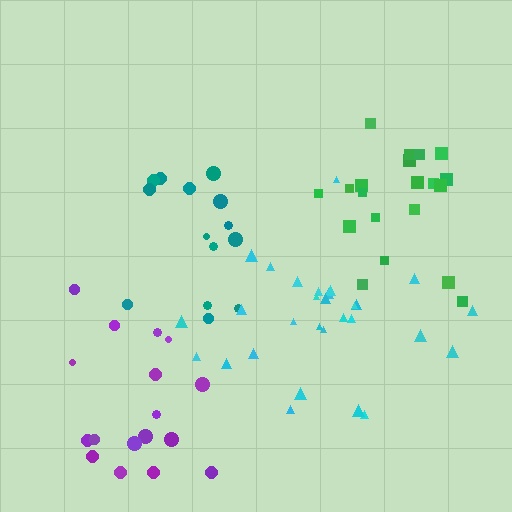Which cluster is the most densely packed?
Cyan.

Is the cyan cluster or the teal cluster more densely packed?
Cyan.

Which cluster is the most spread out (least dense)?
Teal.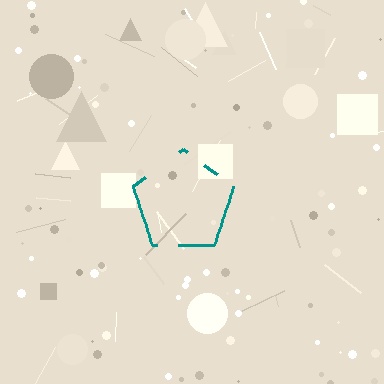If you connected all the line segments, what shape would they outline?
They would outline a pentagon.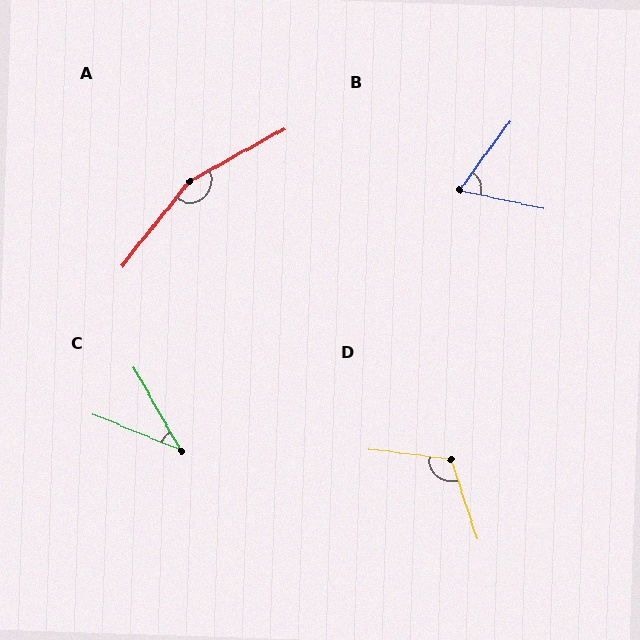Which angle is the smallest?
C, at approximately 39 degrees.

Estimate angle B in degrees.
Approximately 66 degrees.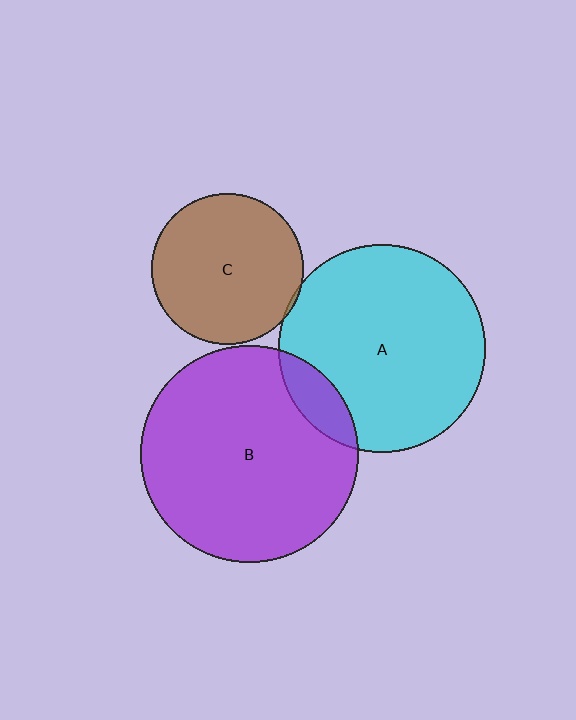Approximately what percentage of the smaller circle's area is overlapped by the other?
Approximately 10%.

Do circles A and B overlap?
Yes.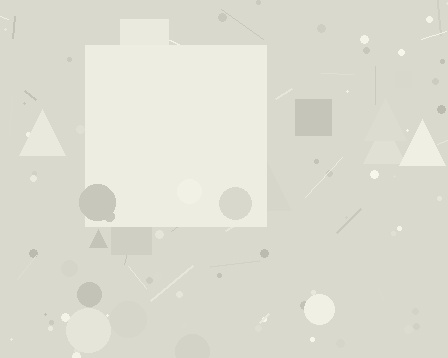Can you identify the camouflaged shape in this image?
The camouflaged shape is a square.